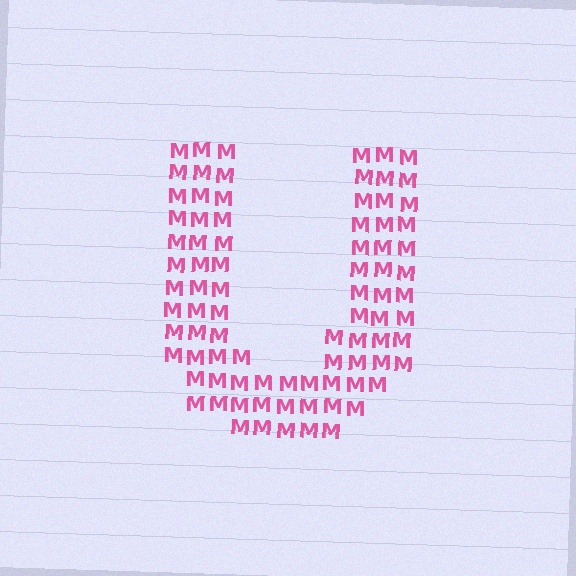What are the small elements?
The small elements are letter M's.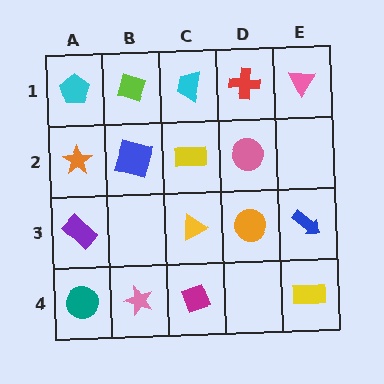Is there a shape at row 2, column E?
No, that cell is empty.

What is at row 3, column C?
A yellow triangle.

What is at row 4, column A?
A teal circle.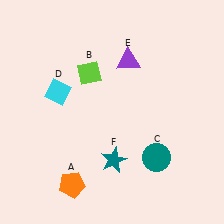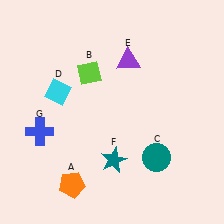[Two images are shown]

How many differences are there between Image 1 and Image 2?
There is 1 difference between the two images.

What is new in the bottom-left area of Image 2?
A blue cross (G) was added in the bottom-left area of Image 2.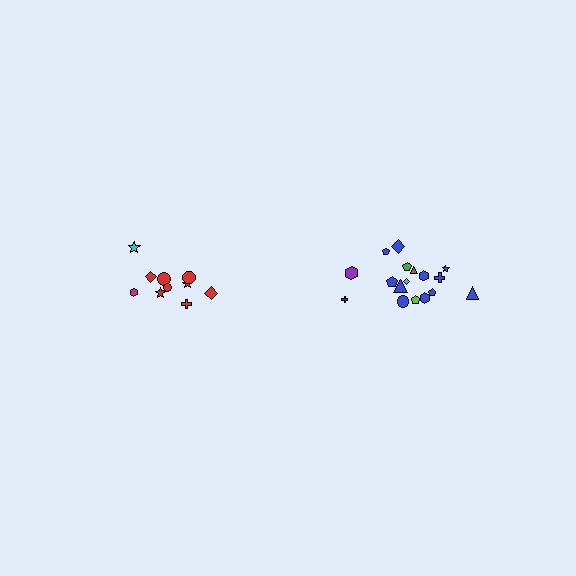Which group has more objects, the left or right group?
The right group.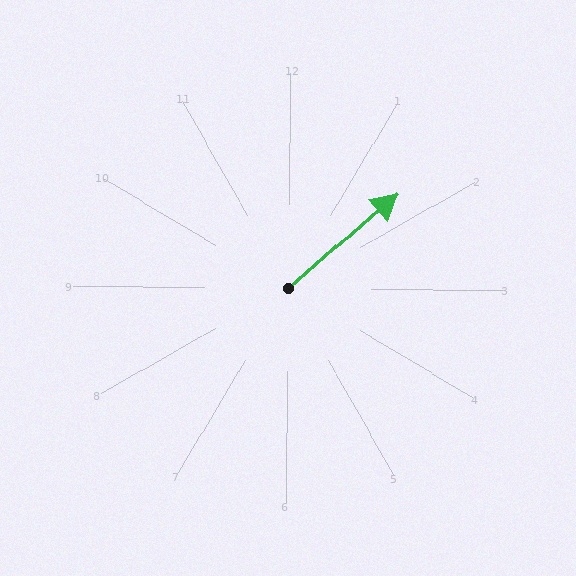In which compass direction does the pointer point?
Northeast.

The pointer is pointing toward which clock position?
Roughly 2 o'clock.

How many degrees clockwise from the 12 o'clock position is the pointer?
Approximately 49 degrees.